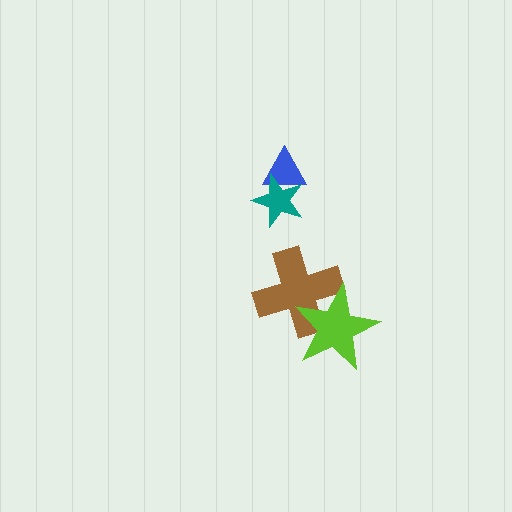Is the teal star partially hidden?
No, no other shape covers it.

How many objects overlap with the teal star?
1 object overlaps with the teal star.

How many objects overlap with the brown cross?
1 object overlaps with the brown cross.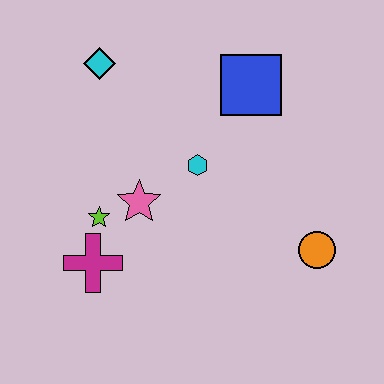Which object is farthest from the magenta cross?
The blue square is farthest from the magenta cross.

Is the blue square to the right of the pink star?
Yes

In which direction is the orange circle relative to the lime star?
The orange circle is to the right of the lime star.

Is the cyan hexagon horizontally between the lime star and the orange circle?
Yes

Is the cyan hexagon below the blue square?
Yes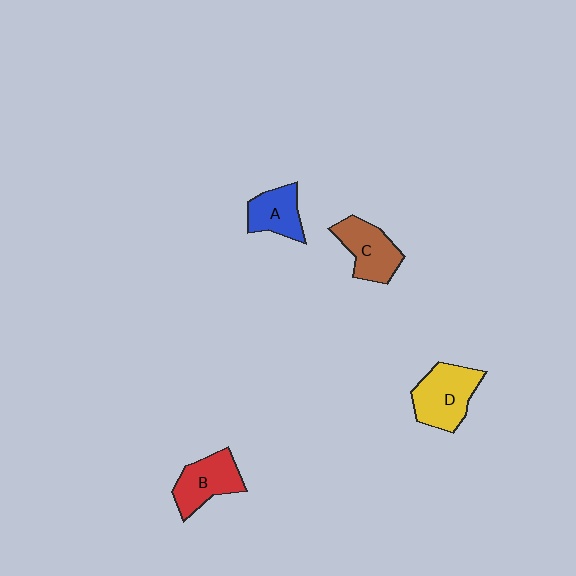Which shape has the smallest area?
Shape A (blue).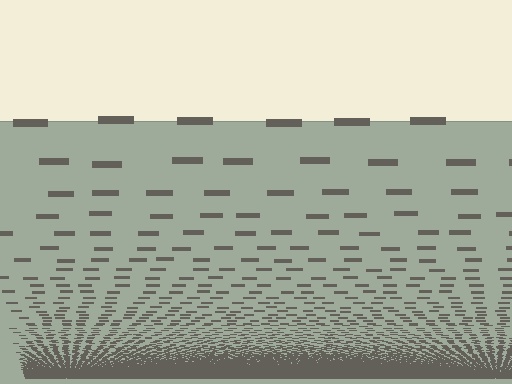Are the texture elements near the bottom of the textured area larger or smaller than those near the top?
Smaller. The gradient is inverted — elements near the bottom are smaller and denser.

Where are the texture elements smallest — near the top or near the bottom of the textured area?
Near the bottom.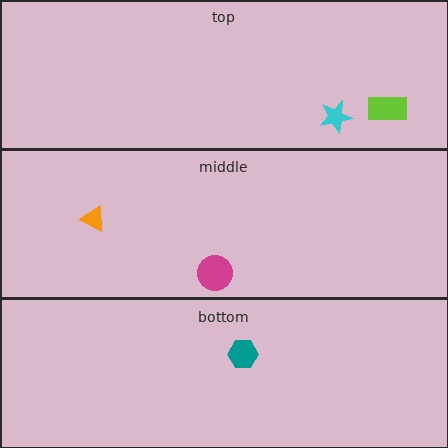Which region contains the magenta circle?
The middle region.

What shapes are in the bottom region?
The teal hexagon.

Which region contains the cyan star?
The top region.